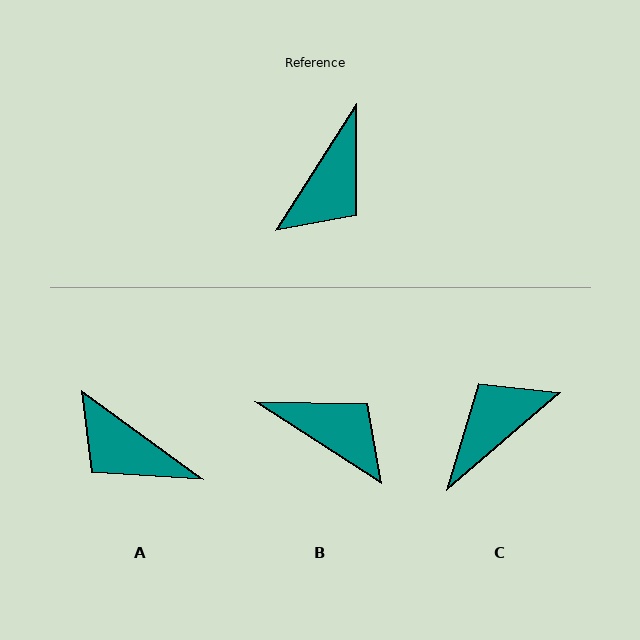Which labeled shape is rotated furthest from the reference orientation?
C, about 163 degrees away.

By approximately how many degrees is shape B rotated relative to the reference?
Approximately 89 degrees counter-clockwise.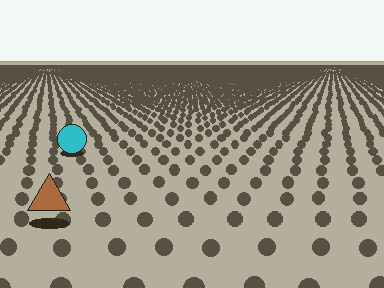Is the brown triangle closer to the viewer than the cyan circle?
Yes. The brown triangle is closer — you can tell from the texture gradient: the ground texture is coarser near it.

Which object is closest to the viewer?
The brown triangle is closest. The texture marks near it are larger and more spread out.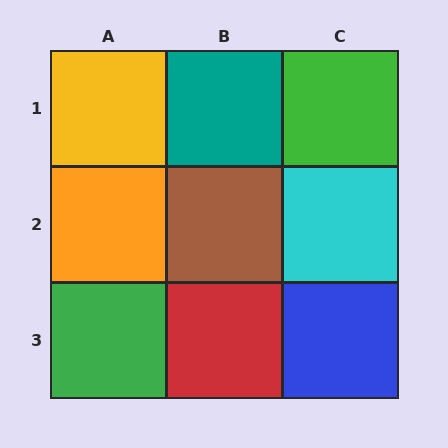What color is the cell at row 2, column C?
Cyan.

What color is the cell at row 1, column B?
Teal.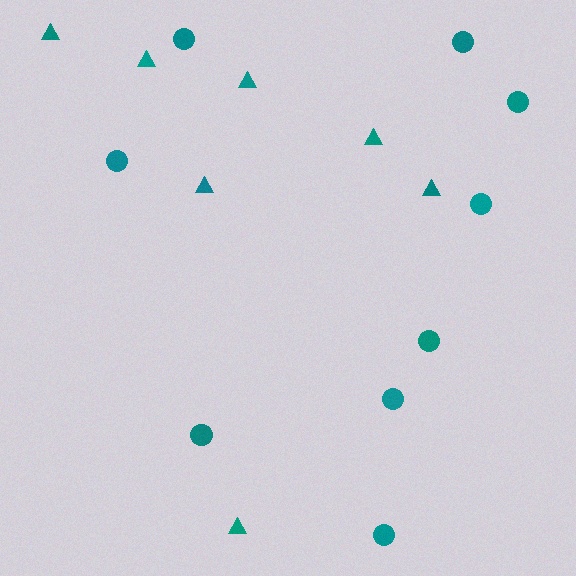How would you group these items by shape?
There are 2 groups: one group of triangles (7) and one group of circles (9).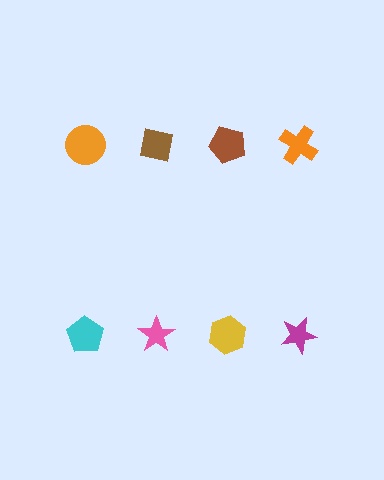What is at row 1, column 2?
A brown square.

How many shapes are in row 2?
4 shapes.